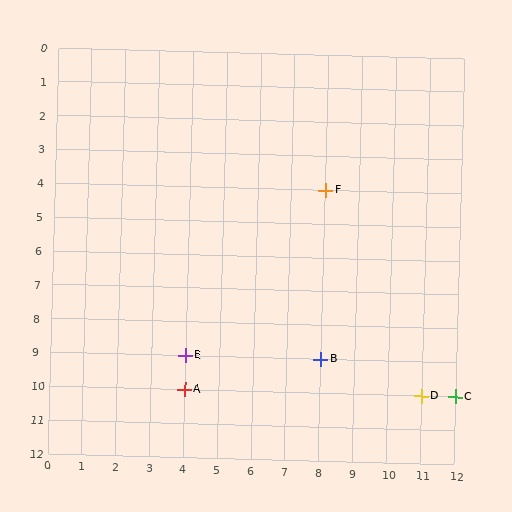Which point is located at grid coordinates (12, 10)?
Point C is at (12, 10).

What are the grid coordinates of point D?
Point D is at grid coordinates (11, 10).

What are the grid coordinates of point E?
Point E is at grid coordinates (4, 9).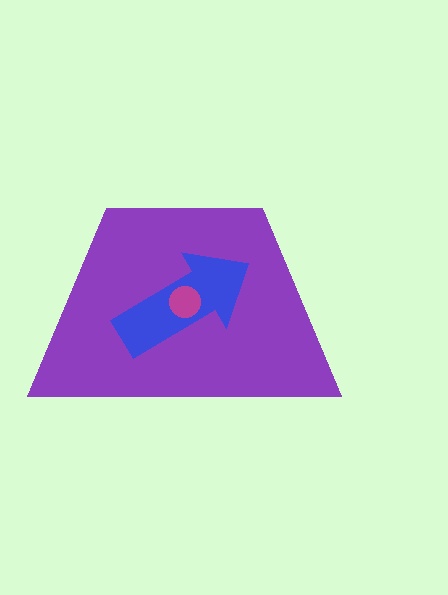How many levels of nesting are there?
3.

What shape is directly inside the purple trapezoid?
The blue arrow.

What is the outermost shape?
The purple trapezoid.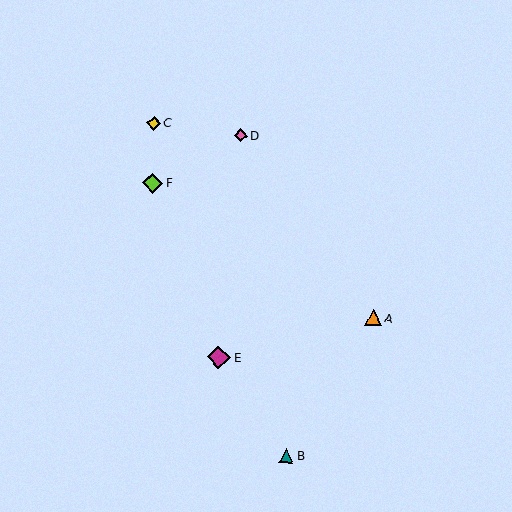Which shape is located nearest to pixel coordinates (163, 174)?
The lime diamond (labeled F) at (153, 183) is nearest to that location.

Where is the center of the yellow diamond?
The center of the yellow diamond is at (154, 123).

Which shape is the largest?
The magenta diamond (labeled E) is the largest.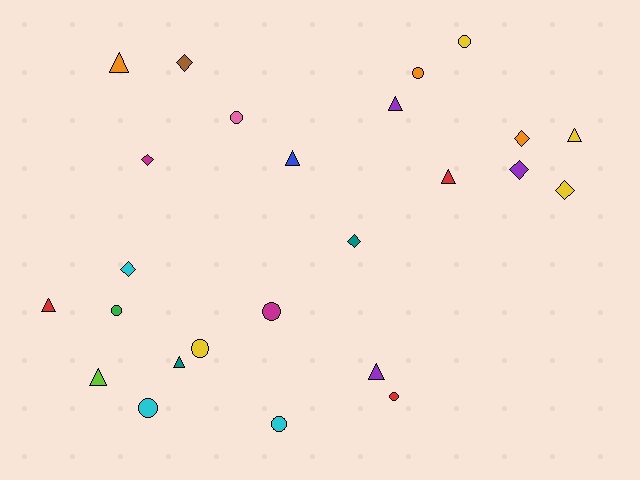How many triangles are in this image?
There are 9 triangles.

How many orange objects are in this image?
There are 3 orange objects.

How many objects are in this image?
There are 25 objects.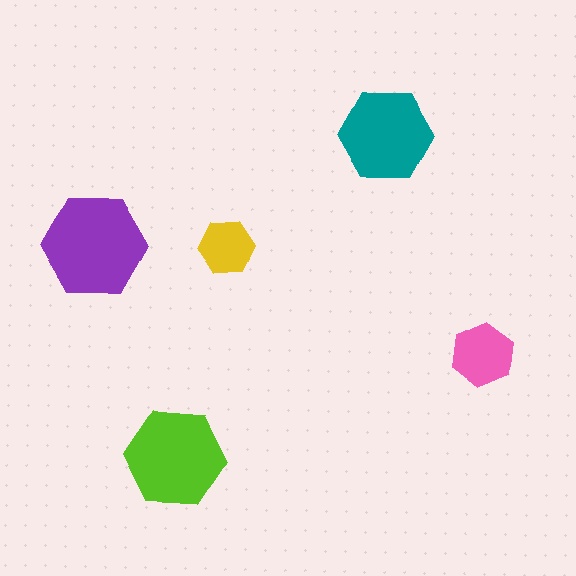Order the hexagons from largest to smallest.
the purple one, the lime one, the teal one, the pink one, the yellow one.